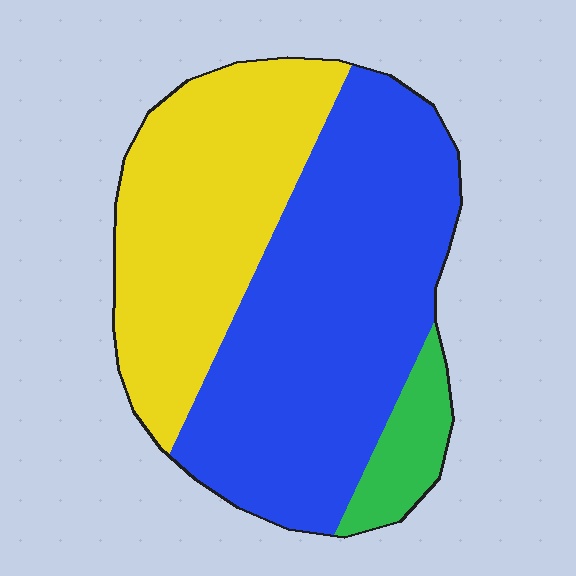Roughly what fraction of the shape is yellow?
Yellow covers around 35% of the shape.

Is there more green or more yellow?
Yellow.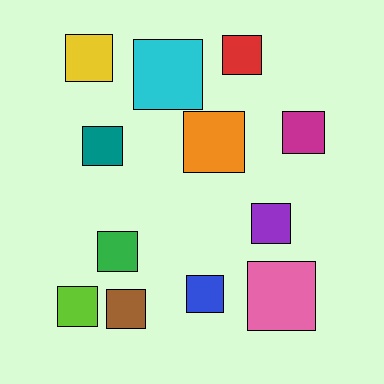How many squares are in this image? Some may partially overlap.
There are 12 squares.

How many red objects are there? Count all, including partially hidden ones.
There is 1 red object.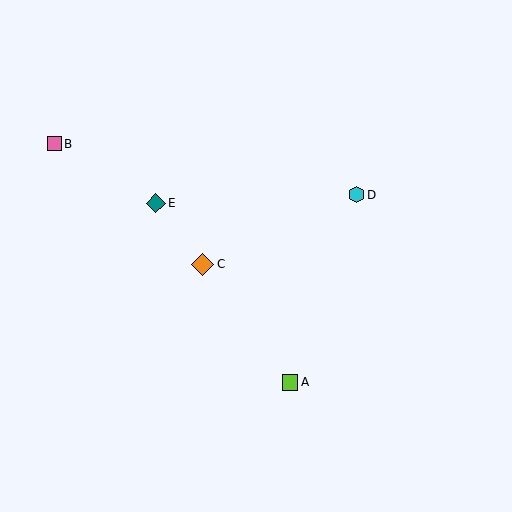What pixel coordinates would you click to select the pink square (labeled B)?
Click at (54, 144) to select the pink square B.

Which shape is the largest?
The orange diamond (labeled C) is the largest.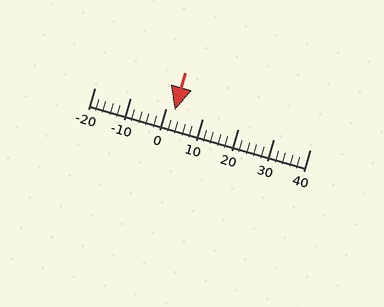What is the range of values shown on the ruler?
The ruler shows values from -20 to 40.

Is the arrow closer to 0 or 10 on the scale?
The arrow is closer to 0.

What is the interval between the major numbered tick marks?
The major tick marks are spaced 10 units apart.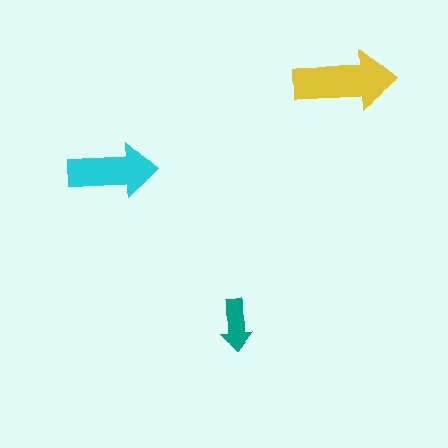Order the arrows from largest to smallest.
the yellow one, the cyan one, the teal one.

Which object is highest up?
The yellow arrow is topmost.